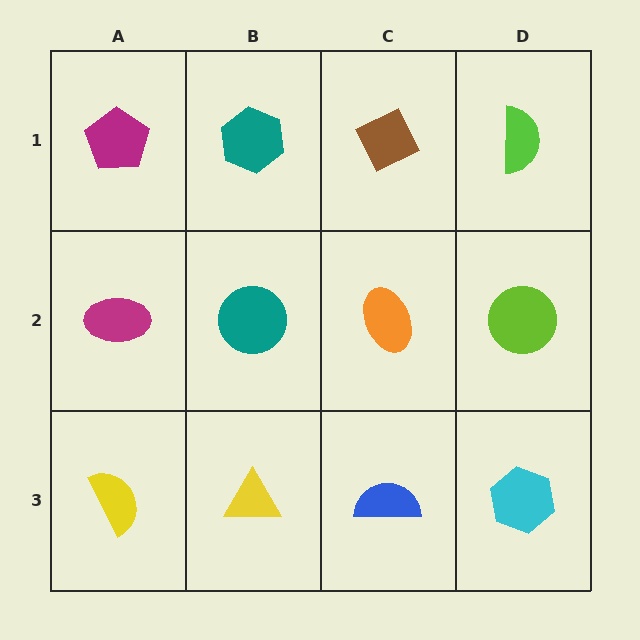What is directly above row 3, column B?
A teal circle.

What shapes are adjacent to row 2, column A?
A magenta pentagon (row 1, column A), a yellow semicircle (row 3, column A), a teal circle (row 2, column B).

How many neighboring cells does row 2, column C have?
4.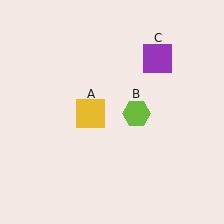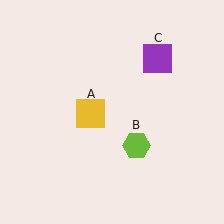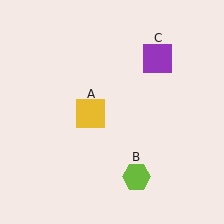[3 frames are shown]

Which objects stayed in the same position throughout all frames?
Yellow square (object A) and purple square (object C) remained stationary.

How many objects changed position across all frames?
1 object changed position: lime hexagon (object B).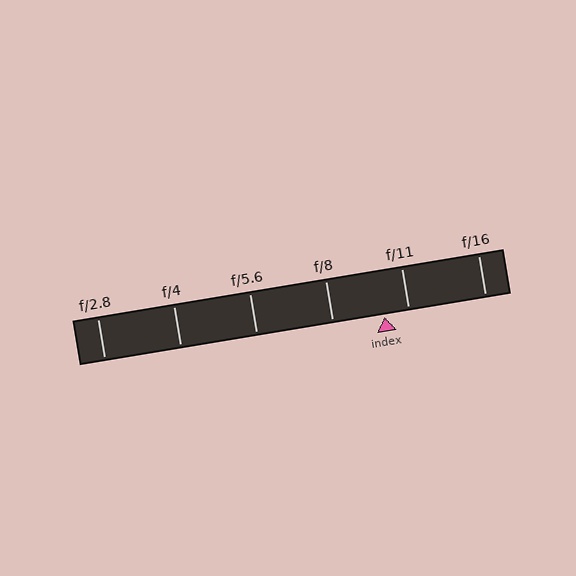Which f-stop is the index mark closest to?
The index mark is closest to f/11.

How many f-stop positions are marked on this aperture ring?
There are 6 f-stop positions marked.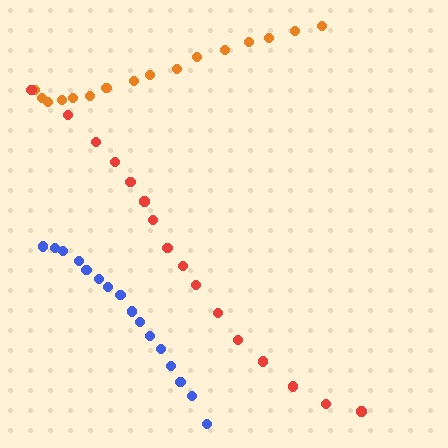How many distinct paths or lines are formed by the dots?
There are 3 distinct paths.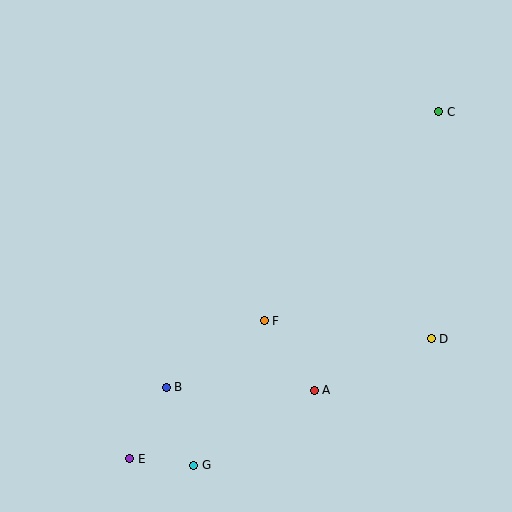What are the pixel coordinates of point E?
Point E is at (130, 459).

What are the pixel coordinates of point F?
Point F is at (264, 321).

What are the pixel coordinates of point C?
Point C is at (439, 112).